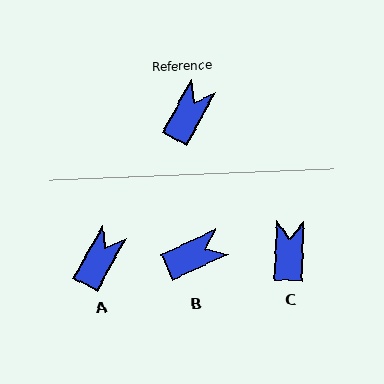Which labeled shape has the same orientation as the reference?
A.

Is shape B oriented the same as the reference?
No, it is off by about 36 degrees.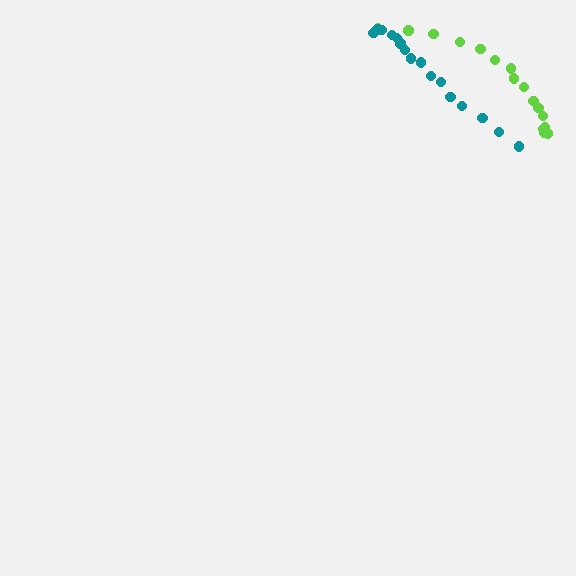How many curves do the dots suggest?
There are 2 distinct paths.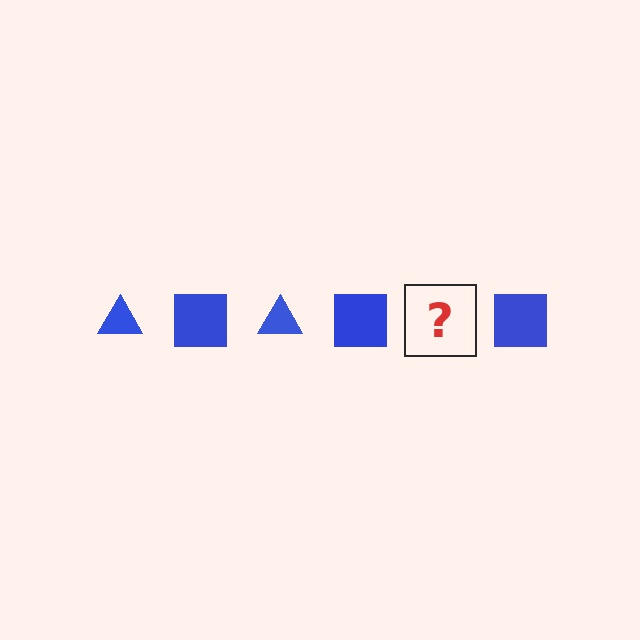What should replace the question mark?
The question mark should be replaced with a blue triangle.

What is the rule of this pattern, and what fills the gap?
The rule is that the pattern cycles through triangle, square shapes in blue. The gap should be filled with a blue triangle.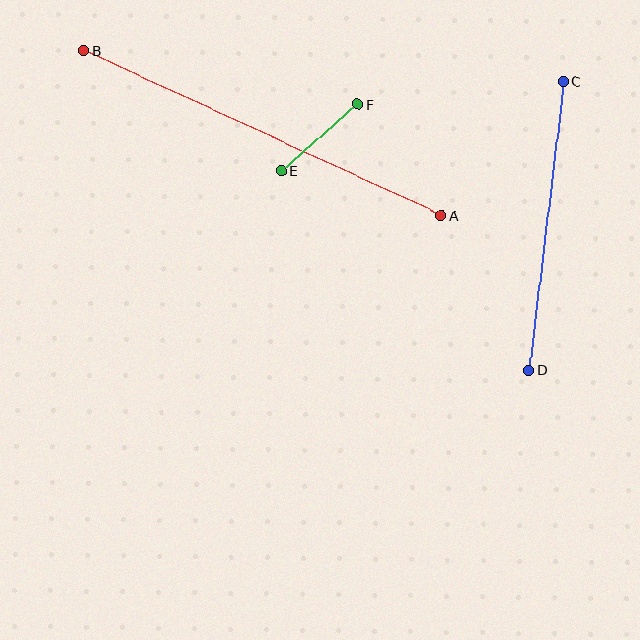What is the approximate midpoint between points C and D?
The midpoint is at approximately (546, 226) pixels.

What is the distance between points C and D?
The distance is approximately 290 pixels.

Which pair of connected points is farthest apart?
Points A and B are farthest apart.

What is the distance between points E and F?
The distance is approximately 101 pixels.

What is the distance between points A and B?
The distance is approximately 394 pixels.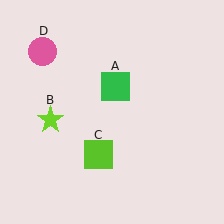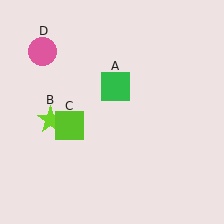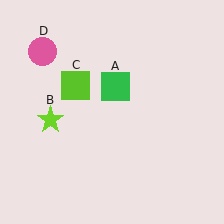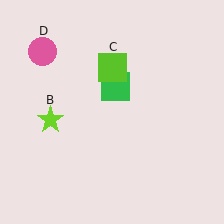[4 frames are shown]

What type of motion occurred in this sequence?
The lime square (object C) rotated clockwise around the center of the scene.